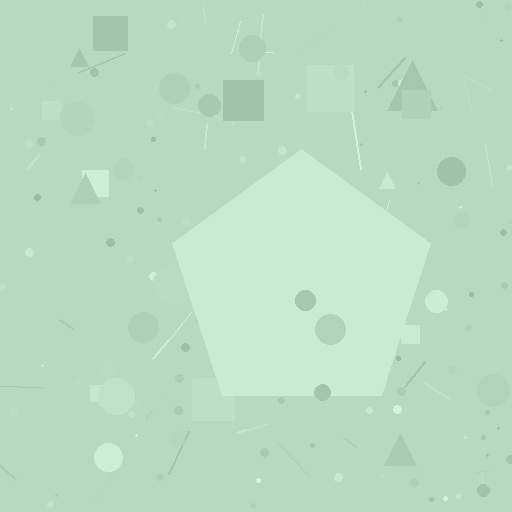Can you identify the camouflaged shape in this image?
The camouflaged shape is a pentagon.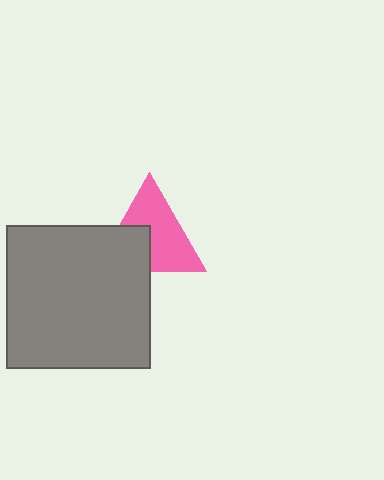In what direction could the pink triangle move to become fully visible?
The pink triangle could move toward the upper-right. That would shift it out from behind the gray square entirely.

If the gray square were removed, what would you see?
You would see the complete pink triangle.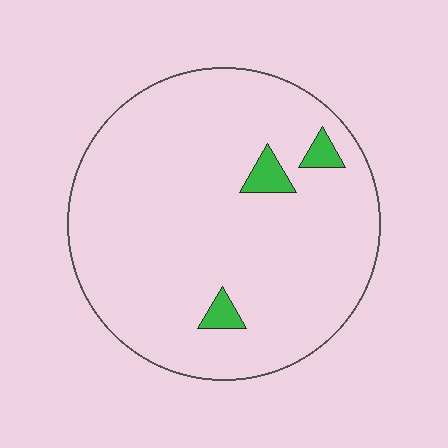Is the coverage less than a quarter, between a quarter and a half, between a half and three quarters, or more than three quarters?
Less than a quarter.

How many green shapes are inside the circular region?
3.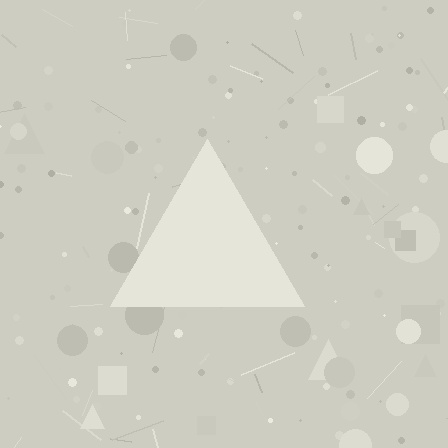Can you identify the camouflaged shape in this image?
The camouflaged shape is a triangle.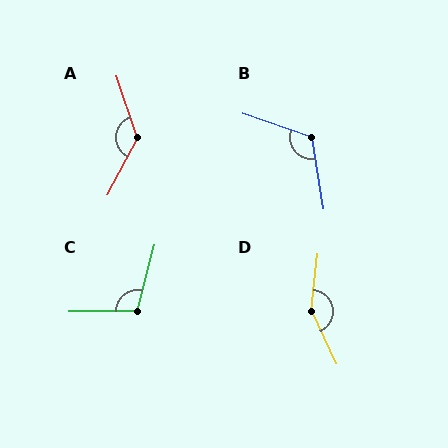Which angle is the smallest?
C, at approximately 105 degrees.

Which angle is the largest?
D, at approximately 148 degrees.